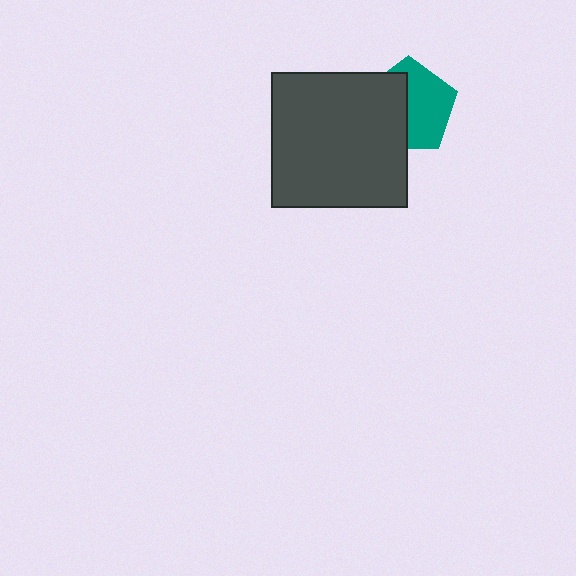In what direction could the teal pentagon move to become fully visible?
The teal pentagon could move right. That would shift it out from behind the dark gray square entirely.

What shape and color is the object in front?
The object in front is a dark gray square.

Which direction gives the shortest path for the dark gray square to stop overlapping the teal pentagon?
Moving left gives the shortest separation.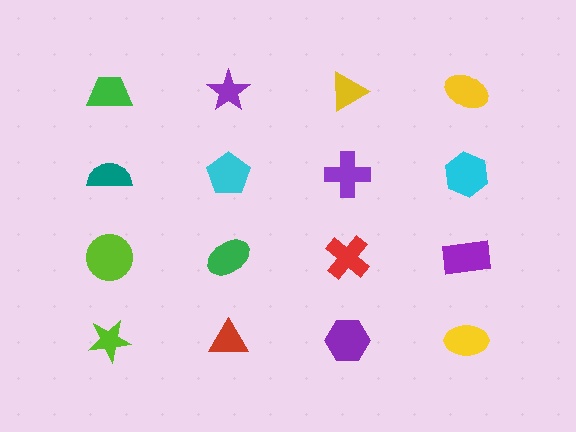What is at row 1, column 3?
A yellow triangle.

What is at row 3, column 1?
A lime circle.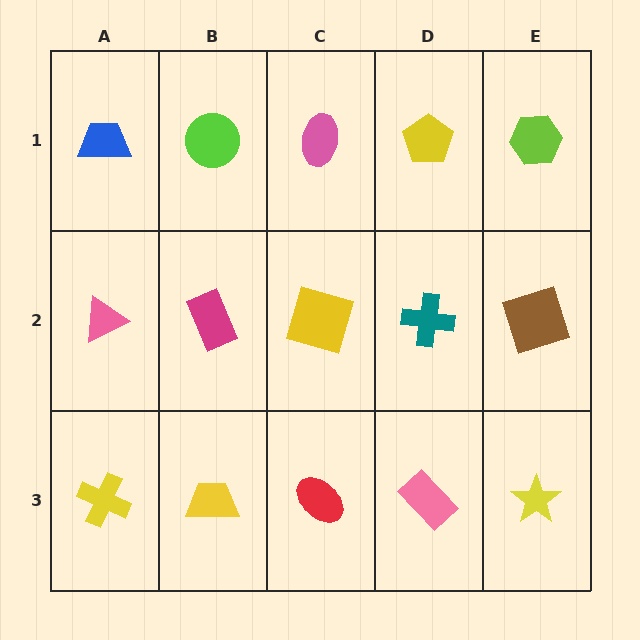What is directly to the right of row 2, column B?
A yellow square.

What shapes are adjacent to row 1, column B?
A magenta rectangle (row 2, column B), a blue trapezoid (row 1, column A), a pink ellipse (row 1, column C).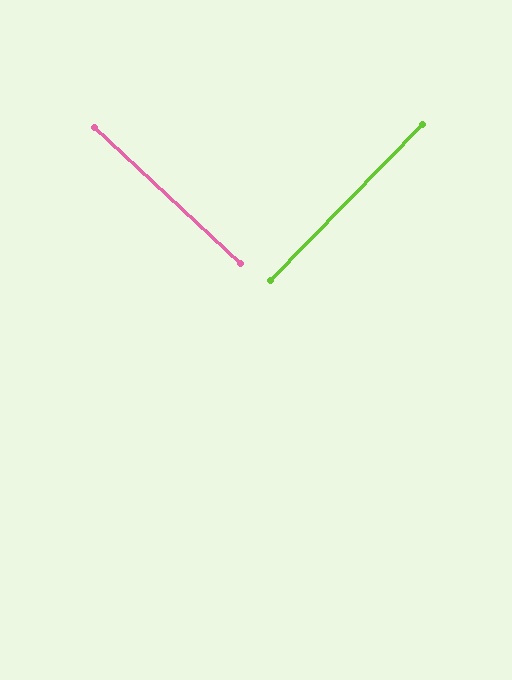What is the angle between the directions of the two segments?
Approximately 89 degrees.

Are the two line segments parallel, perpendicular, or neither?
Perpendicular — they meet at approximately 89°.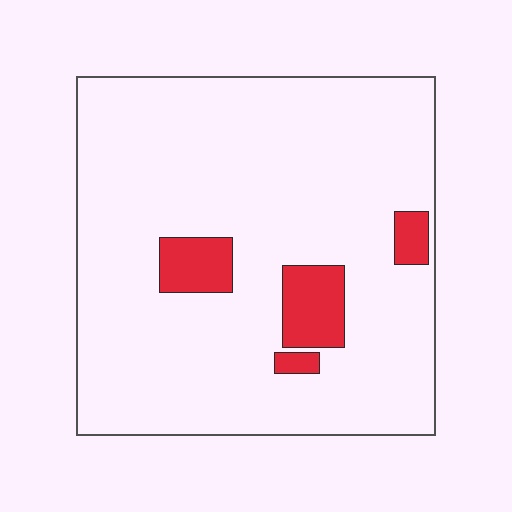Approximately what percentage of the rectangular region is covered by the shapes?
Approximately 10%.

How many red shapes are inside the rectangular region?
4.